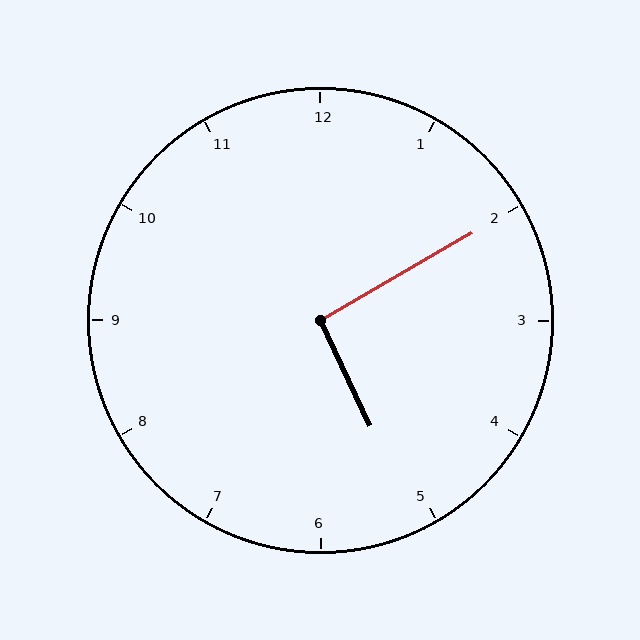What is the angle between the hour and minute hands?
Approximately 95 degrees.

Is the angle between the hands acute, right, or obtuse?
It is right.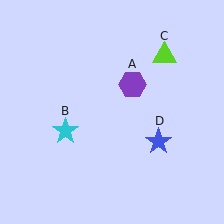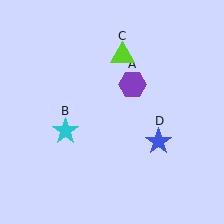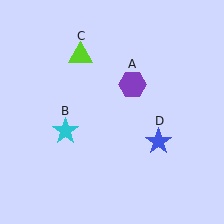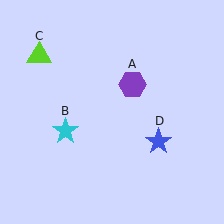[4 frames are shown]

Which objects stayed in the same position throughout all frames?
Purple hexagon (object A) and cyan star (object B) and blue star (object D) remained stationary.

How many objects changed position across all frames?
1 object changed position: lime triangle (object C).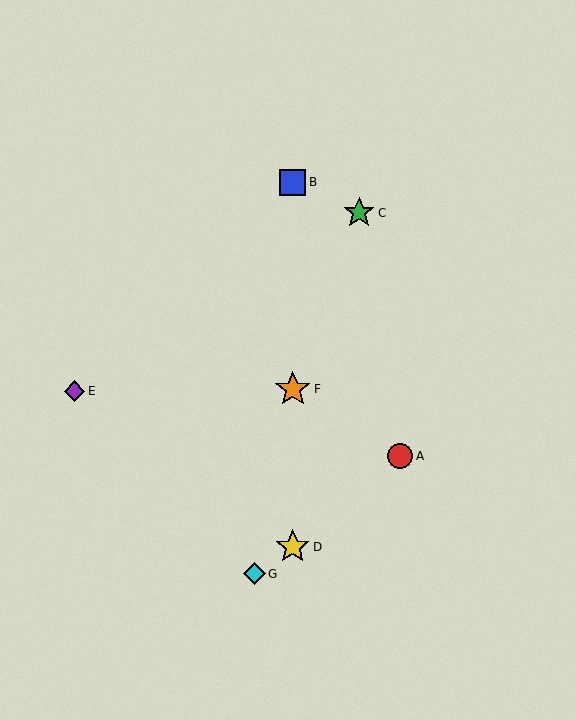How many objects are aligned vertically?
3 objects (B, D, F) are aligned vertically.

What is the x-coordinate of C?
Object C is at x≈359.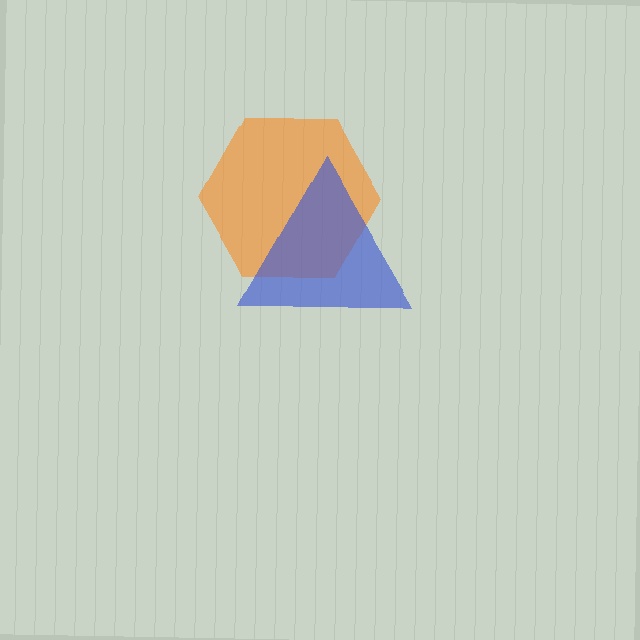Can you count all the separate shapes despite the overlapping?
Yes, there are 2 separate shapes.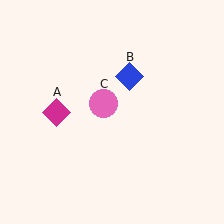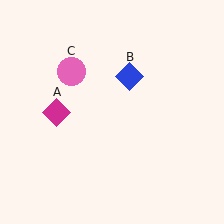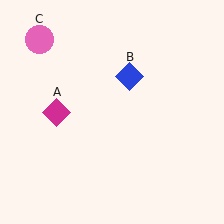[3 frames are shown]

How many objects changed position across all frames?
1 object changed position: pink circle (object C).